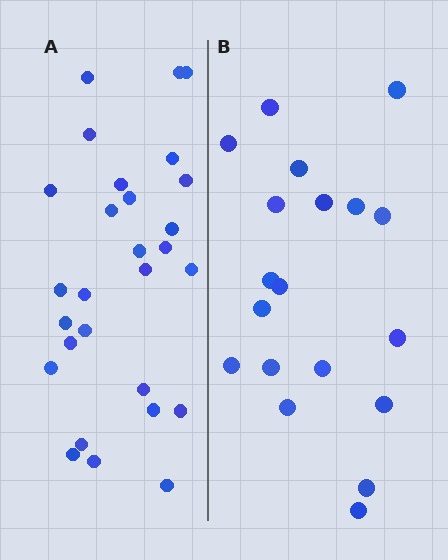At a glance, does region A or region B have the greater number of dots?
Region A (the left region) has more dots.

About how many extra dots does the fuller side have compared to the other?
Region A has roughly 8 or so more dots than region B.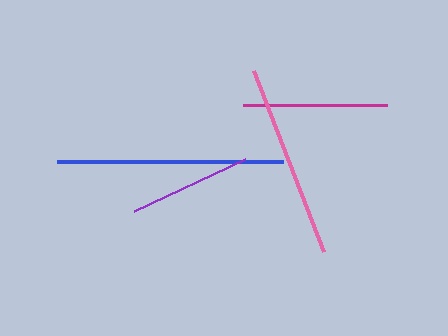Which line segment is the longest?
The blue line is the longest at approximately 226 pixels.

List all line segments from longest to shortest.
From longest to shortest: blue, pink, magenta, purple.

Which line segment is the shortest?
The purple line is the shortest at approximately 123 pixels.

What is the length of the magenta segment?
The magenta segment is approximately 144 pixels long.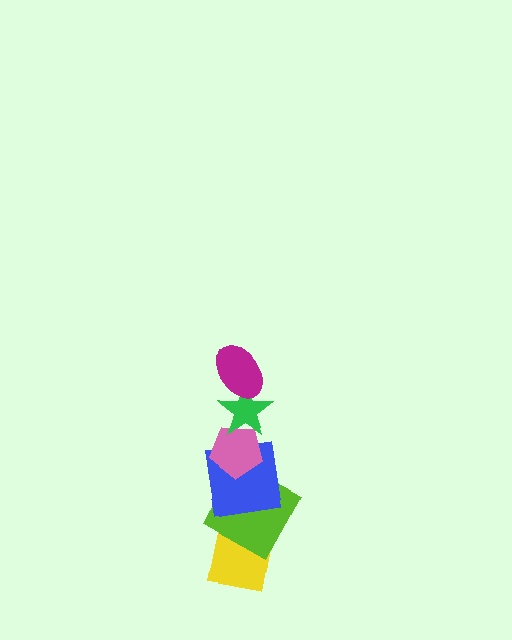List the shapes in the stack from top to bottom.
From top to bottom: the magenta ellipse, the green star, the pink pentagon, the blue square, the lime square, the yellow square.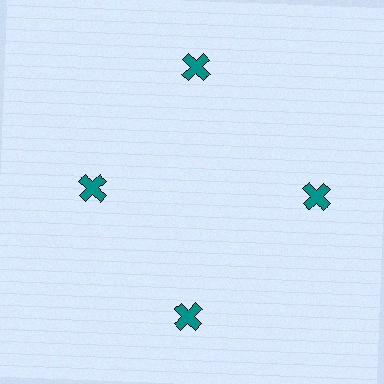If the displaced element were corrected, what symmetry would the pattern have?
It would have 4-fold rotational symmetry — the pattern would map onto itself every 90 degrees.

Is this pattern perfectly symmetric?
No. The 4 teal crosses are arranged in a ring, but one element near the 9 o'clock position is pulled inward toward the center, breaking the 4-fold rotational symmetry.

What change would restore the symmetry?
The symmetry would be restored by moving it outward, back onto the ring so that all 4 crosses sit at equal angles and equal distance from the center.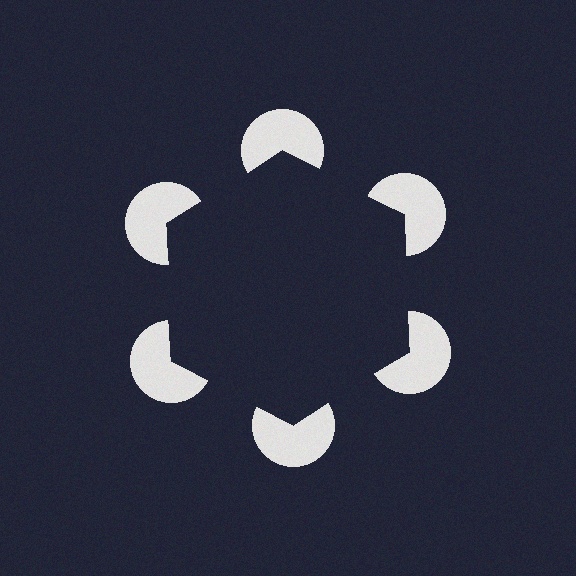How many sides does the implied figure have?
6 sides.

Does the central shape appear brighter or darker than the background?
It typically appears slightly darker than the background, even though no actual brightness change is drawn.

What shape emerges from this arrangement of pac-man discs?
An illusory hexagon — its edges are inferred from the aligned wedge cuts in the pac-man discs, not physically drawn.